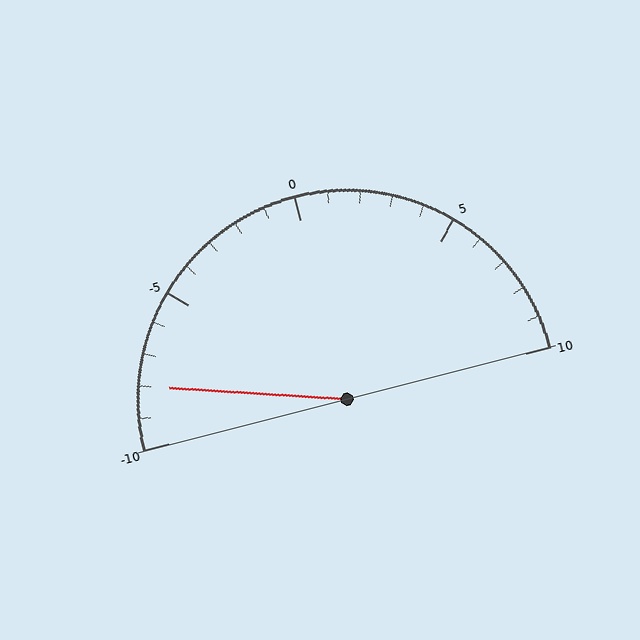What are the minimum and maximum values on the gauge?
The gauge ranges from -10 to 10.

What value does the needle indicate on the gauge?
The needle indicates approximately -8.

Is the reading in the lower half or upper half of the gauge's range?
The reading is in the lower half of the range (-10 to 10).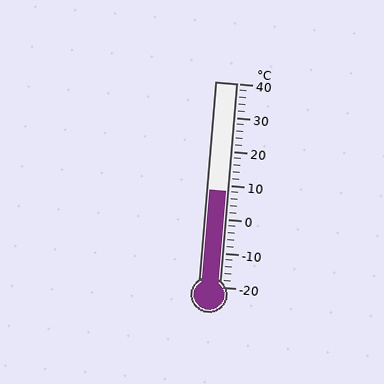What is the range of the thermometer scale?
The thermometer scale ranges from -20°C to 40°C.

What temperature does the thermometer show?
The thermometer shows approximately 8°C.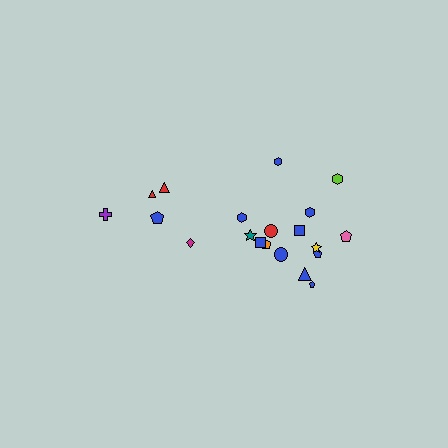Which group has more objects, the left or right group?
The right group.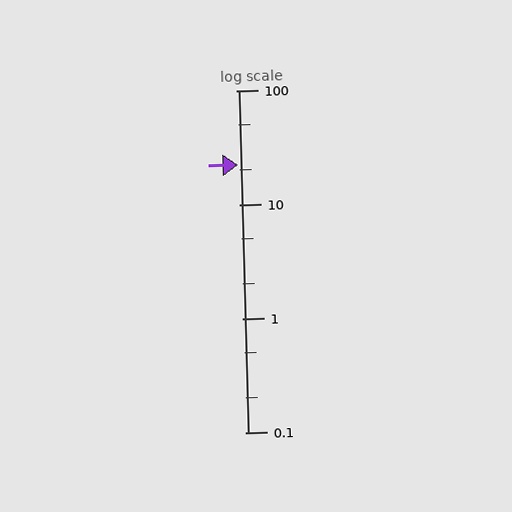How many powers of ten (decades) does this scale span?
The scale spans 3 decades, from 0.1 to 100.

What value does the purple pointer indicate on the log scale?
The pointer indicates approximately 22.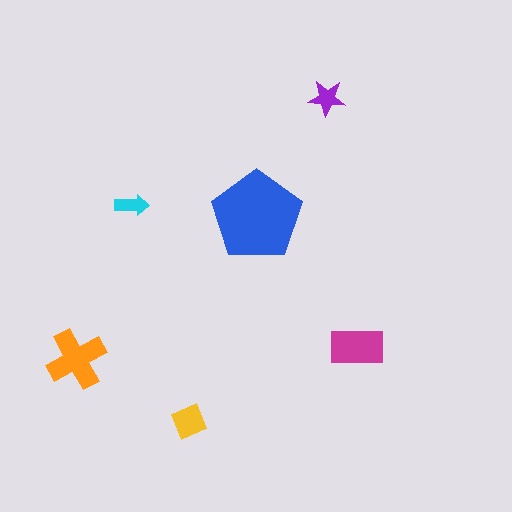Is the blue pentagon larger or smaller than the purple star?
Larger.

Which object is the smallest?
The cyan arrow.